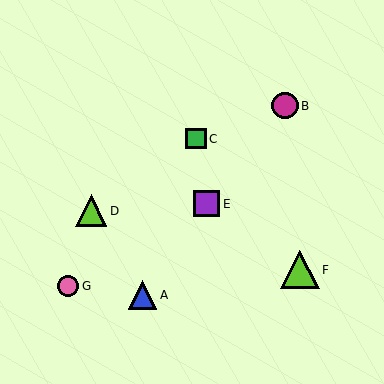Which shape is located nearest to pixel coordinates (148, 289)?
The blue triangle (labeled A) at (142, 295) is nearest to that location.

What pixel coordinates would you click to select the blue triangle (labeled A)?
Click at (142, 295) to select the blue triangle A.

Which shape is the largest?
The lime triangle (labeled F) is the largest.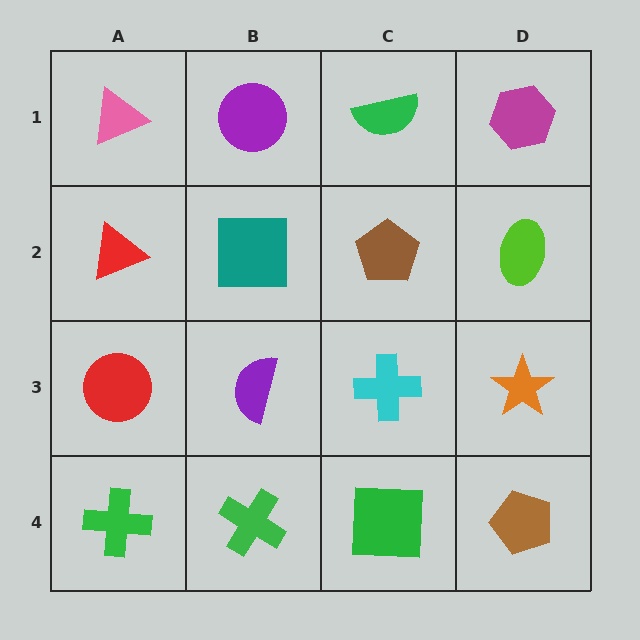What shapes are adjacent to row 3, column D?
A lime ellipse (row 2, column D), a brown pentagon (row 4, column D), a cyan cross (row 3, column C).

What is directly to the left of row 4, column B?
A green cross.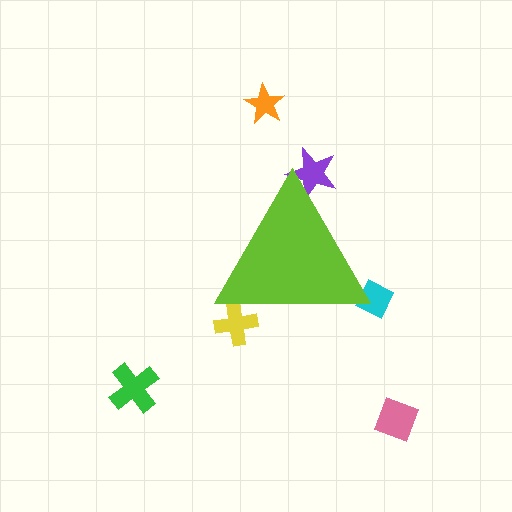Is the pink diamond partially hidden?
No, the pink diamond is fully visible.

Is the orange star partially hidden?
No, the orange star is fully visible.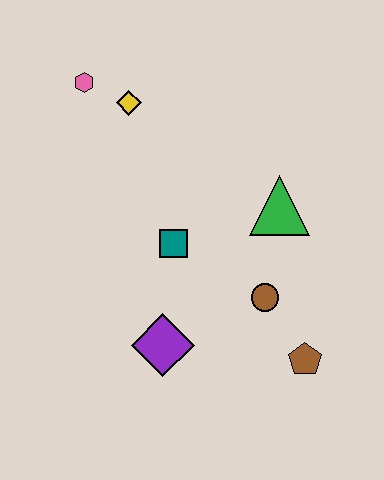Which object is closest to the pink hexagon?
The yellow diamond is closest to the pink hexagon.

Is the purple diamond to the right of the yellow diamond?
Yes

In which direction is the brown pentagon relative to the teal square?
The brown pentagon is to the right of the teal square.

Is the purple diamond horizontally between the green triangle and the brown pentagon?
No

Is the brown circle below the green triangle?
Yes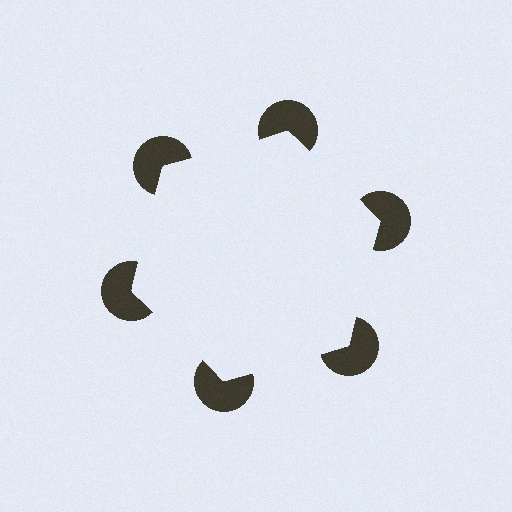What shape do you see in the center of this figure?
An illusory hexagon — its edges are inferred from the aligned wedge cuts in the pac-man discs, not physically drawn.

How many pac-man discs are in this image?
There are 6 — one at each vertex of the illusory hexagon.